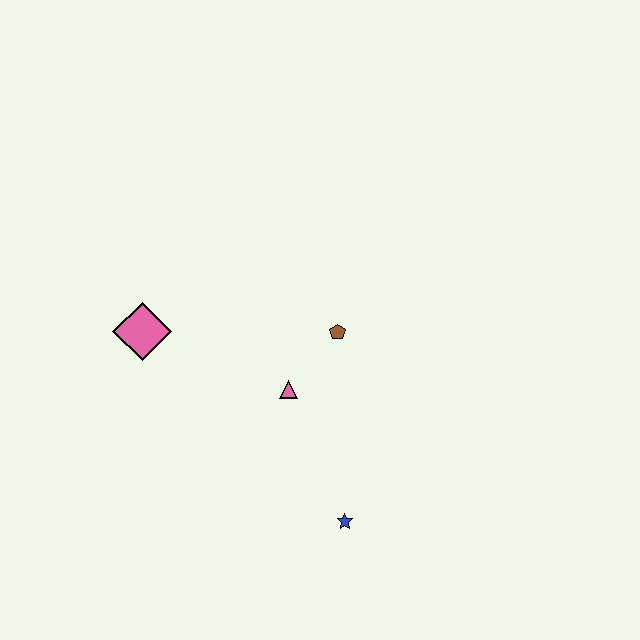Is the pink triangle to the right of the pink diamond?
Yes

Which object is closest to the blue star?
The pink triangle is closest to the blue star.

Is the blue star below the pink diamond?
Yes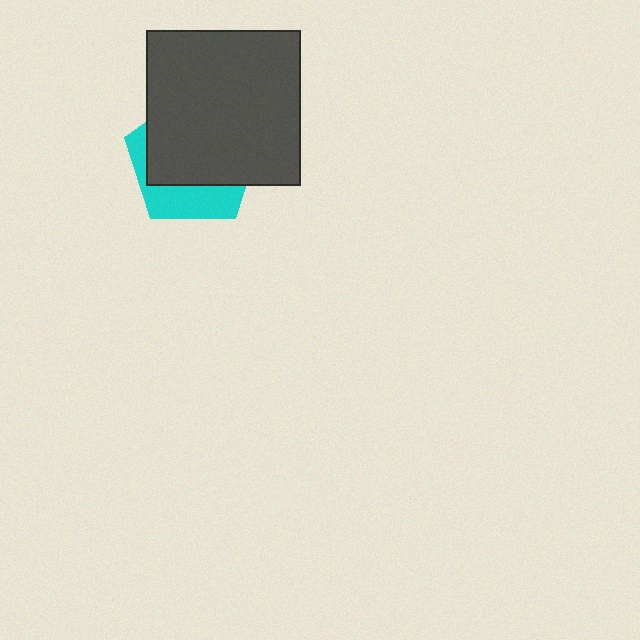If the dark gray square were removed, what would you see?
You would see the complete cyan pentagon.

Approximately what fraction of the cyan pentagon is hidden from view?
Roughly 67% of the cyan pentagon is hidden behind the dark gray square.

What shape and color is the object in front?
The object in front is a dark gray square.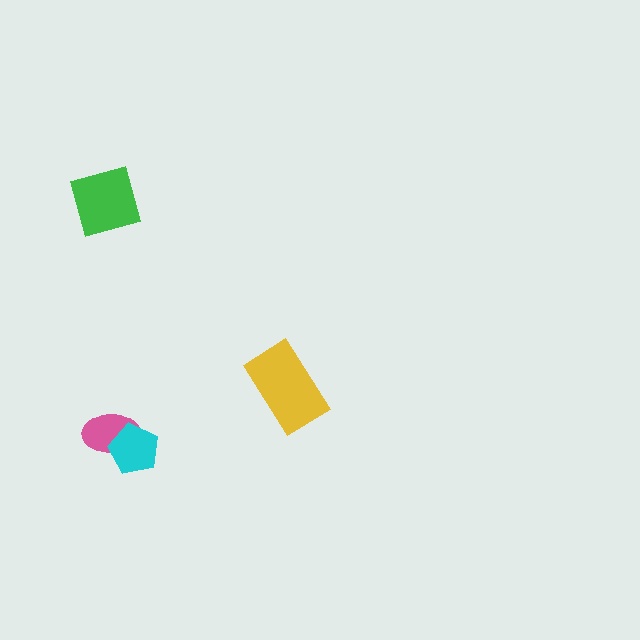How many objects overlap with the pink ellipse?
1 object overlaps with the pink ellipse.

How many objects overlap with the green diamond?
0 objects overlap with the green diamond.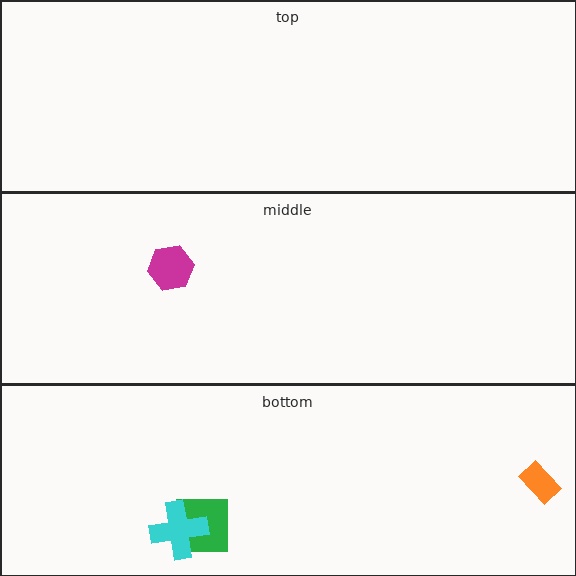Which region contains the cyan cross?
The bottom region.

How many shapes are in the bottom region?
3.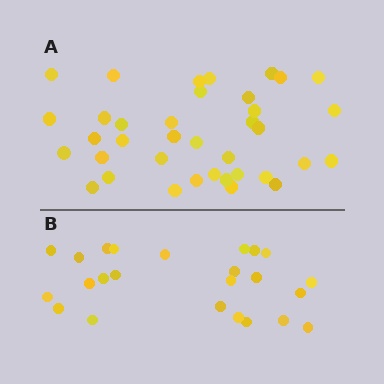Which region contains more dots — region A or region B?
Region A (the top region) has more dots.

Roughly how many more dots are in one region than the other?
Region A has approximately 15 more dots than region B.